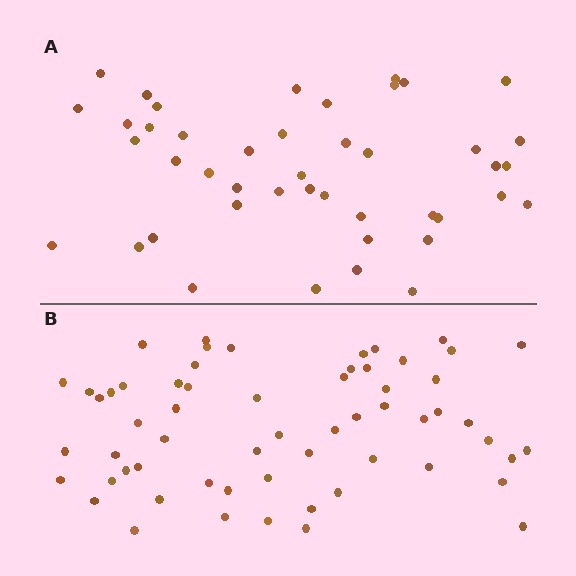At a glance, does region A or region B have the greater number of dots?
Region B (the bottom region) has more dots.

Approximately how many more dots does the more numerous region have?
Region B has approximately 15 more dots than region A.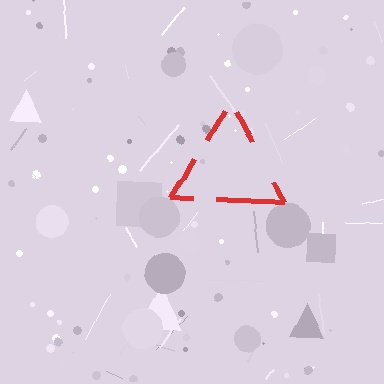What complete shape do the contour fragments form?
The contour fragments form a triangle.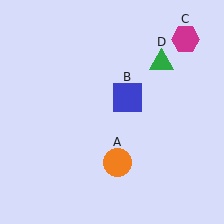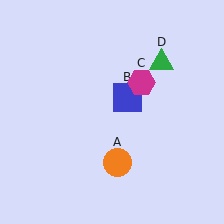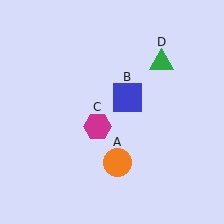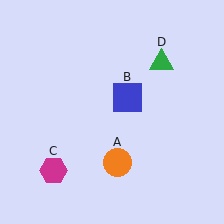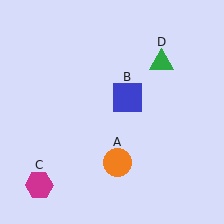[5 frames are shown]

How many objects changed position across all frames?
1 object changed position: magenta hexagon (object C).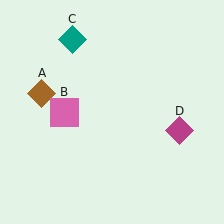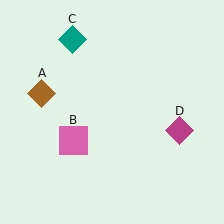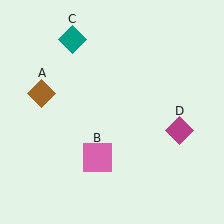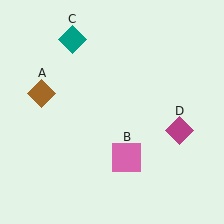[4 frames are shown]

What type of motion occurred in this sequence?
The pink square (object B) rotated counterclockwise around the center of the scene.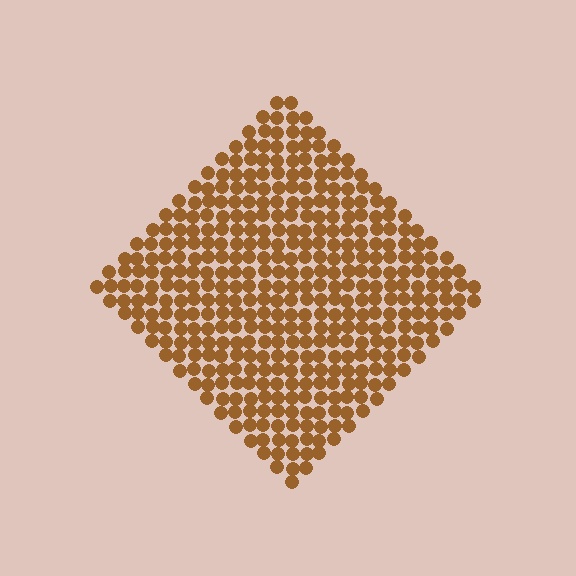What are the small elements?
The small elements are circles.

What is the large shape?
The large shape is a diamond.